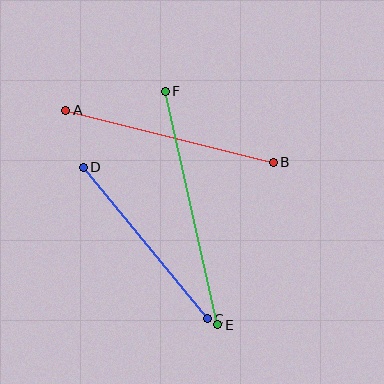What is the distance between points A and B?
The distance is approximately 214 pixels.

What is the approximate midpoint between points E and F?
The midpoint is at approximately (191, 208) pixels.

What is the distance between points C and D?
The distance is approximately 196 pixels.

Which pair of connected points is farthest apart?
Points E and F are farthest apart.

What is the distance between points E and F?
The distance is approximately 239 pixels.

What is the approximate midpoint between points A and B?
The midpoint is at approximately (169, 136) pixels.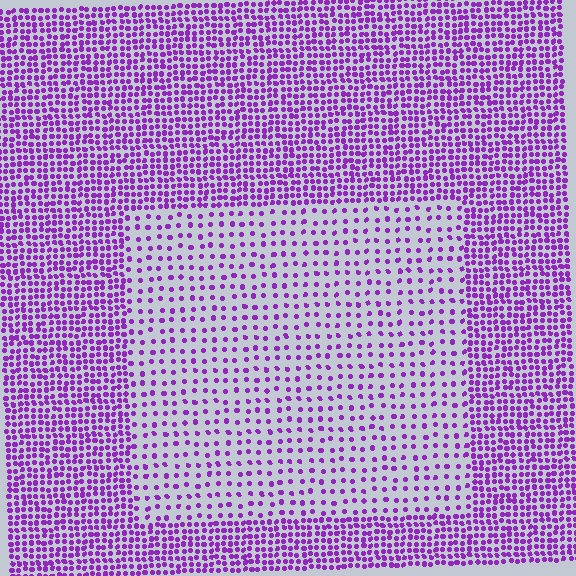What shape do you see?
I see a rectangle.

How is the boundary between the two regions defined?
The boundary is defined by a change in element density (approximately 2.4x ratio). All elements are the same color, size, and shape.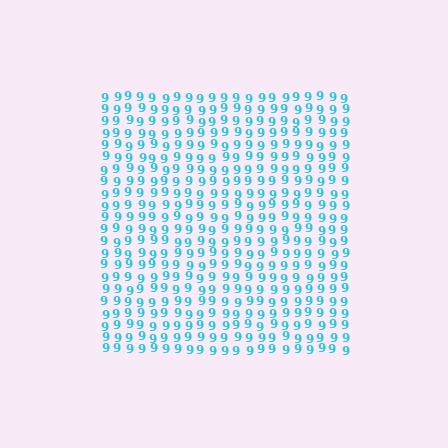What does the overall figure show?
The overall figure shows a square.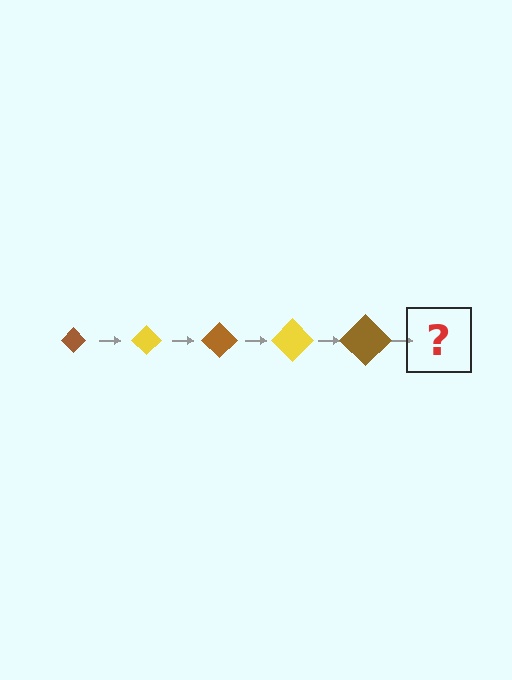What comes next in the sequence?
The next element should be a yellow diamond, larger than the previous one.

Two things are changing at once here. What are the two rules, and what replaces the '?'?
The two rules are that the diamond grows larger each step and the color cycles through brown and yellow. The '?' should be a yellow diamond, larger than the previous one.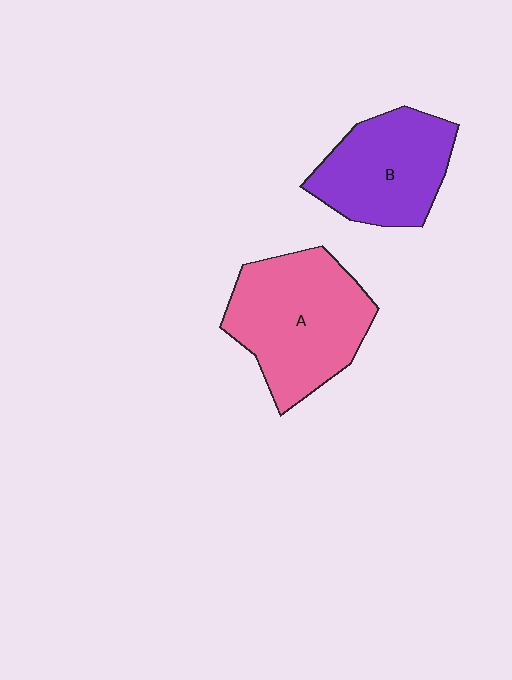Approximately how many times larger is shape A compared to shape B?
Approximately 1.3 times.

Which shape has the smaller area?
Shape B (purple).